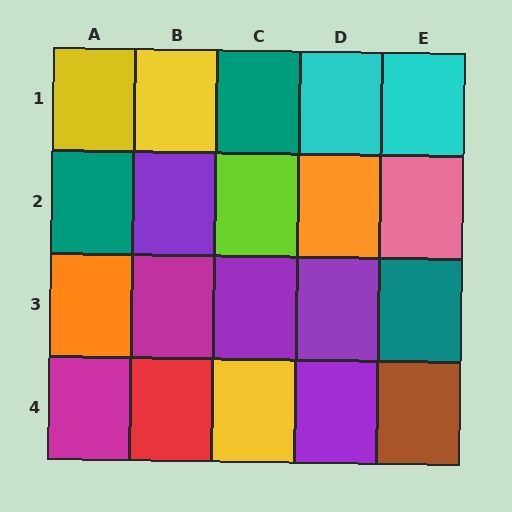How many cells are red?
1 cell is red.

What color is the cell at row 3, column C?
Purple.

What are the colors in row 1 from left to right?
Yellow, yellow, teal, cyan, cyan.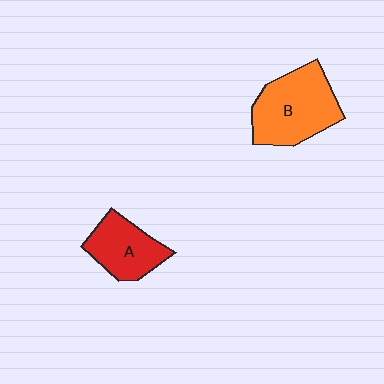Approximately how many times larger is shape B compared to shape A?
Approximately 1.5 times.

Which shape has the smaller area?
Shape A (red).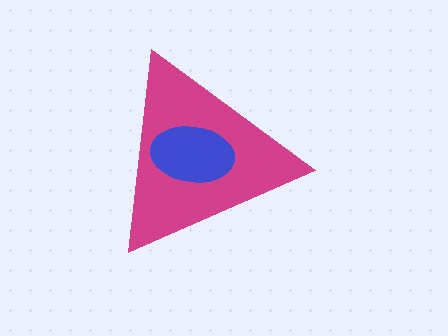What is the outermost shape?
The magenta triangle.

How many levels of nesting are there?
2.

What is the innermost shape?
The blue ellipse.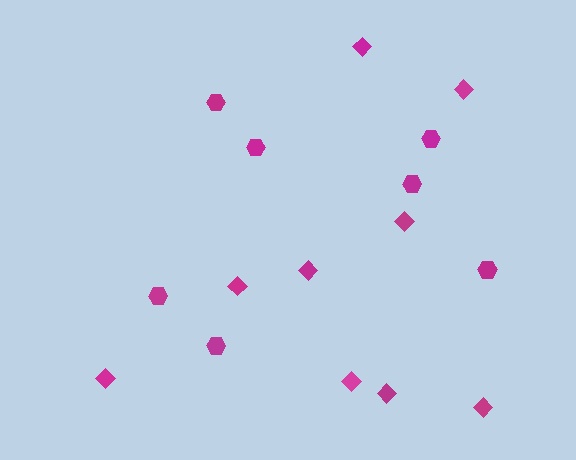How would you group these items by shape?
There are 2 groups: one group of diamonds (9) and one group of hexagons (7).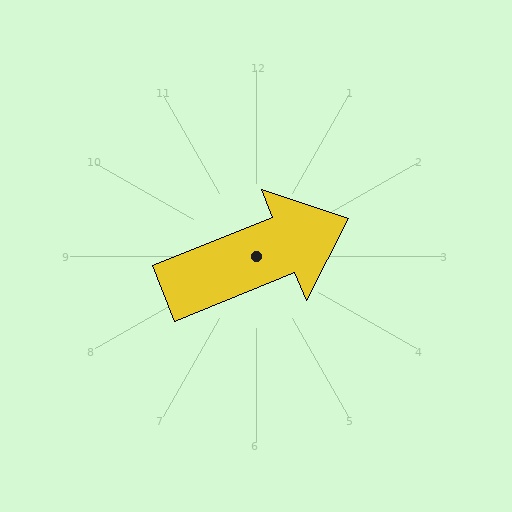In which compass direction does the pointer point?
East.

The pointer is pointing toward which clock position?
Roughly 2 o'clock.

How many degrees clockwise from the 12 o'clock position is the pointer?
Approximately 68 degrees.